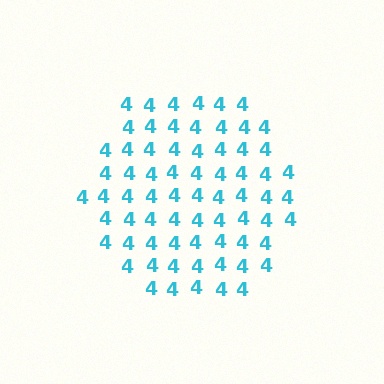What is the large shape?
The large shape is a hexagon.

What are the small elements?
The small elements are digit 4's.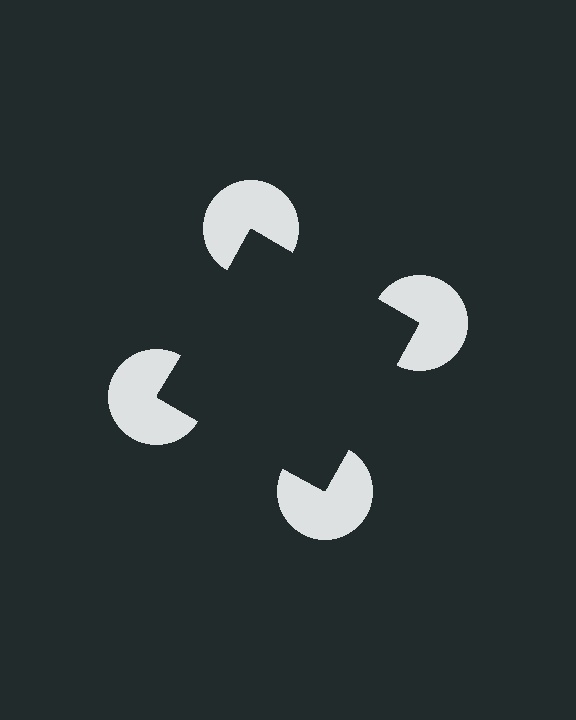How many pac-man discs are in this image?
There are 4 — one at each vertex of the illusory square.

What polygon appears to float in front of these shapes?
An illusory square — its edges are inferred from the aligned wedge cuts in the pac-man discs, not physically drawn.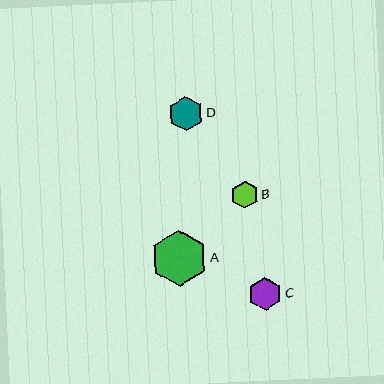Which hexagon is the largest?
Hexagon A is the largest with a size of approximately 57 pixels.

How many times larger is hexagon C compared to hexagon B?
Hexagon C is approximately 1.2 times the size of hexagon B.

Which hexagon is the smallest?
Hexagon B is the smallest with a size of approximately 27 pixels.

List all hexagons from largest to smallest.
From largest to smallest: A, D, C, B.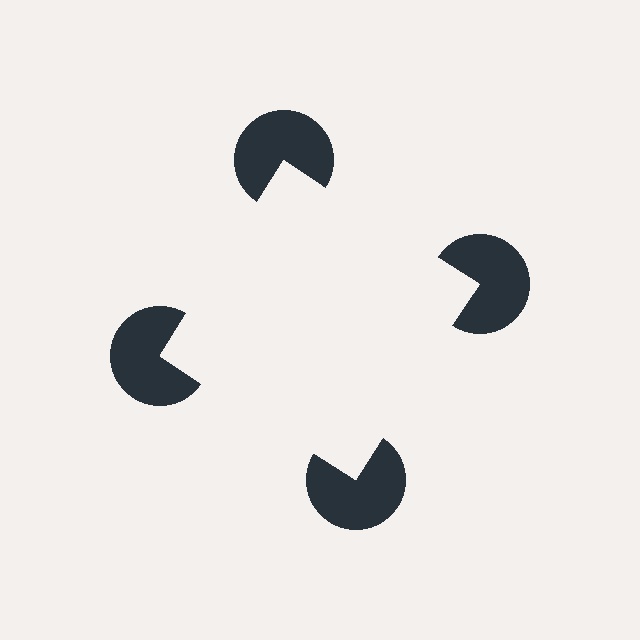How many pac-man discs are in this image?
There are 4 — one at each vertex of the illusory square.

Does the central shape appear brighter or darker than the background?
It typically appears slightly brighter than the background, even though no actual brightness change is drawn.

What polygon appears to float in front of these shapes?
An illusory square — its edges are inferred from the aligned wedge cuts in the pac-man discs, not physically drawn.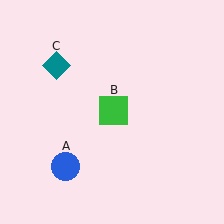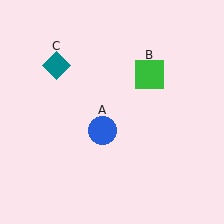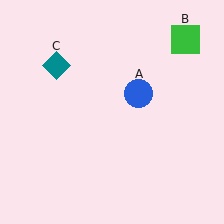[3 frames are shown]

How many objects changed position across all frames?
2 objects changed position: blue circle (object A), green square (object B).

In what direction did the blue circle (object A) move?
The blue circle (object A) moved up and to the right.